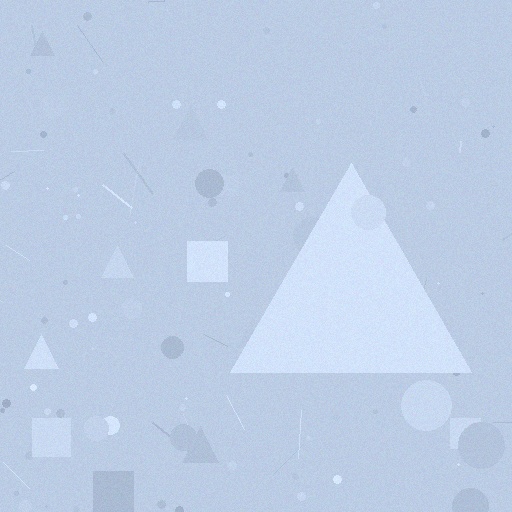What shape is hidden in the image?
A triangle is hidden in the image.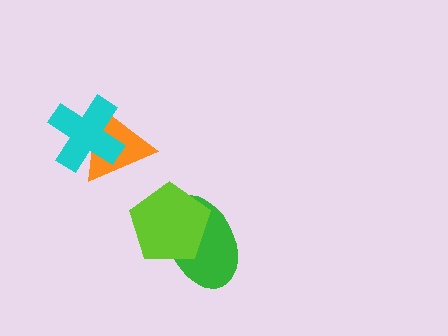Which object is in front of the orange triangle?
The cyan cross is in front of the orange triangle.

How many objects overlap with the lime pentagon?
1 object overlaps with the lime pentagon.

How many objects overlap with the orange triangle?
1 object overlaps with the orange triangle.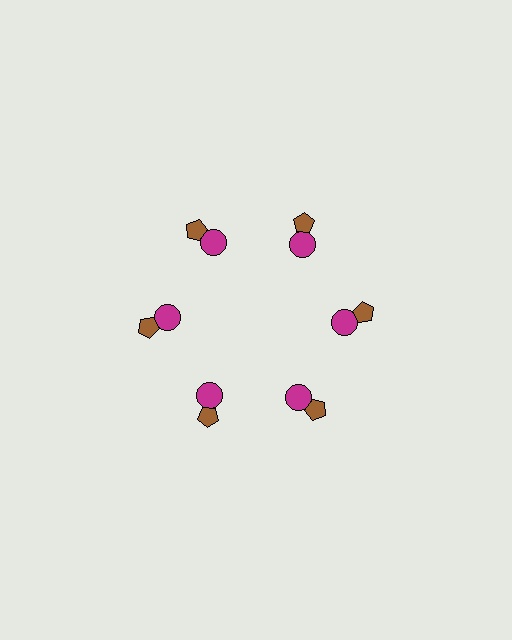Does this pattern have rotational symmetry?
Yes, this pattern has 6-fold rotational symmetry. It looks the same after rotating 60 degrees around the center.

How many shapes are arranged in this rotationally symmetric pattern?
There are 12 shapes, arranged in 6 groups of 2.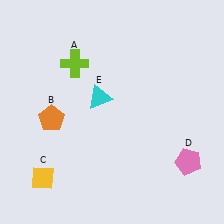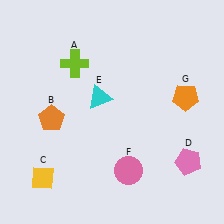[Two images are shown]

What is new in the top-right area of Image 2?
An orange pentagon (G) was added in the top-right area of Image 2.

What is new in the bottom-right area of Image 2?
A pink circle (F) was added in the bottom-right area of Image 2.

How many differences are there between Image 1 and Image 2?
There are 2 differences between the two images.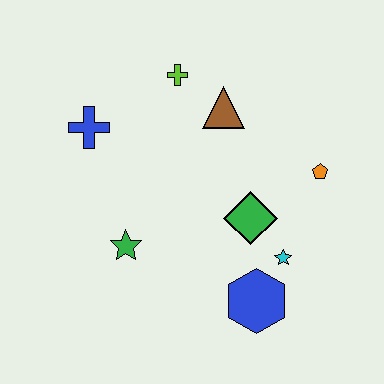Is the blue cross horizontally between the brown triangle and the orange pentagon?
No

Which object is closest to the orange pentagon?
The green diamond is closest to the orange pentagon.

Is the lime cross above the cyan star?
Yes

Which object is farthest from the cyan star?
The blue cross is farthest from the cyan star.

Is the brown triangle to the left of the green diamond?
Yes